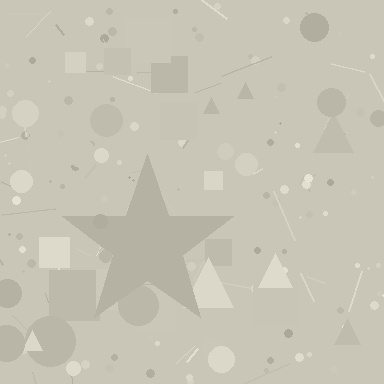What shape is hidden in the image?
A star is hidden in the image.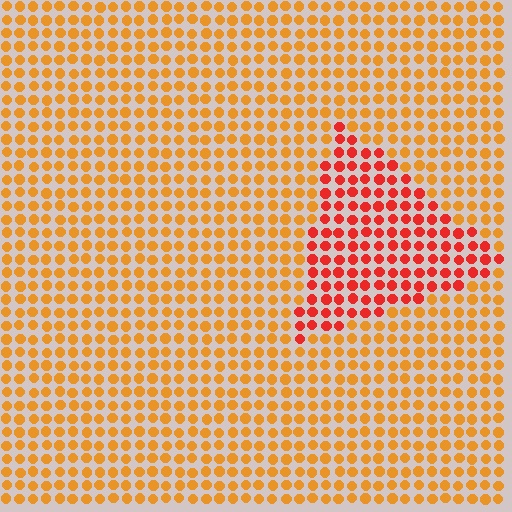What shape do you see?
I see a triangle.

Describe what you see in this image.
The image is filled with small orange elements in a uniform arrangement. A triangle-shaped region is visible where the elements are tinted to a slightly different hue, forming a subtle color boundary.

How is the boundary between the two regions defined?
The boundary is defined purely by a slight shift in hue (about 33 degrees). Spacing, size, and orientation are identical on both sides.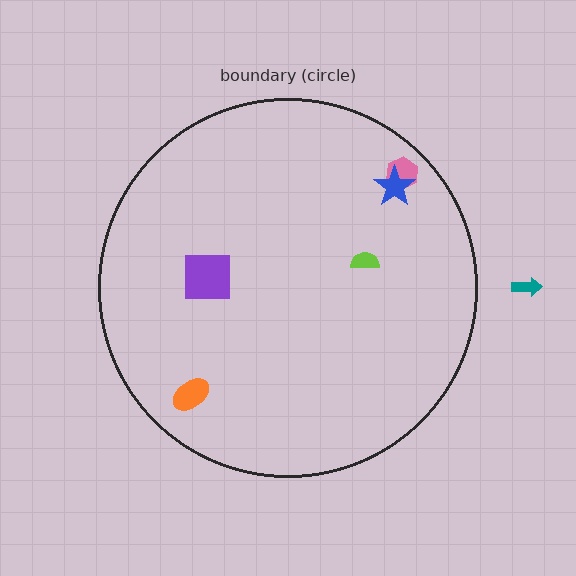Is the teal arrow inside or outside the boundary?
Outside.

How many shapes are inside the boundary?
5 inside, 1 outside.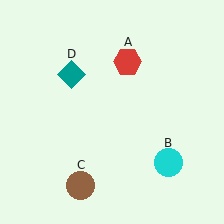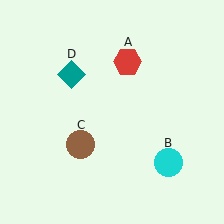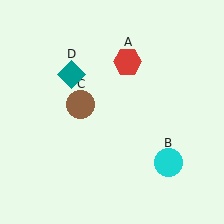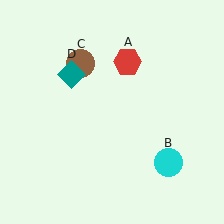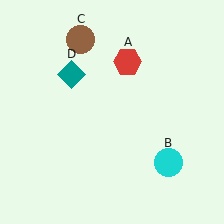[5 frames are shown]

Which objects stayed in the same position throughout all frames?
Red hexagon (object A) and cyan circle (object B) and teal diamond (object D) remained stationary.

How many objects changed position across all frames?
1 object changed position: brown circle (object C).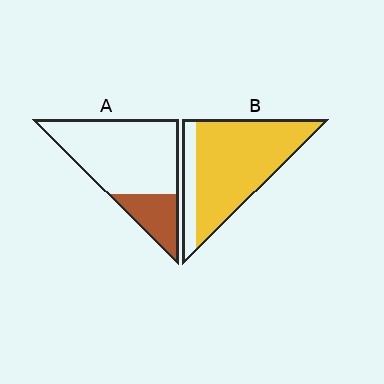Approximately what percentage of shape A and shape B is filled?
A is approximately 25% and B is approximately 80%.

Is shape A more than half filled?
No.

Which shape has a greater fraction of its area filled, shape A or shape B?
Shape B.